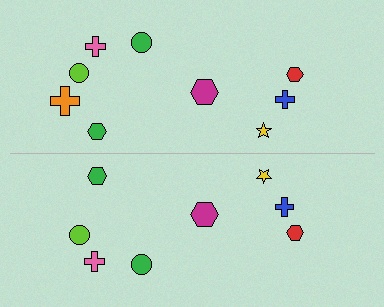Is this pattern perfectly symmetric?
No, the pattern is not perfectly symmetric. A orange cross is missing from the bottom side.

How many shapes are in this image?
There are 17 shapes in this image.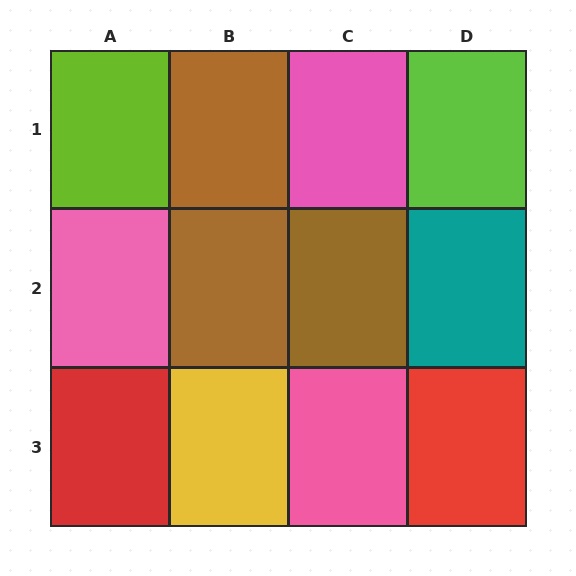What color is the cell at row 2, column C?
Brown.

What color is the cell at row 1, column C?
Pink.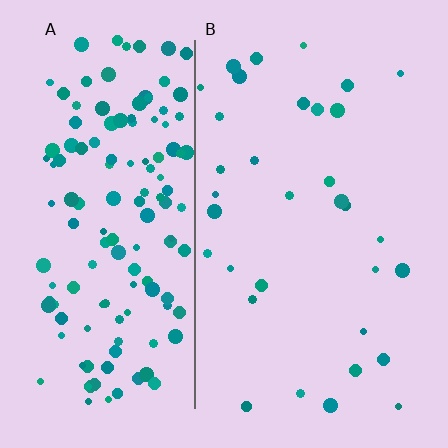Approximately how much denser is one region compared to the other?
Approximately 4.3× — region A over region B.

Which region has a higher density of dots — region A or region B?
A (the left).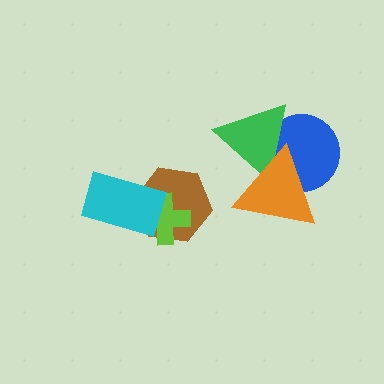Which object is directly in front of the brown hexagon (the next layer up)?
The lime cross is directly in front of the brown hexagon.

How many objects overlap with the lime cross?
2 objects overlap with the lime cross.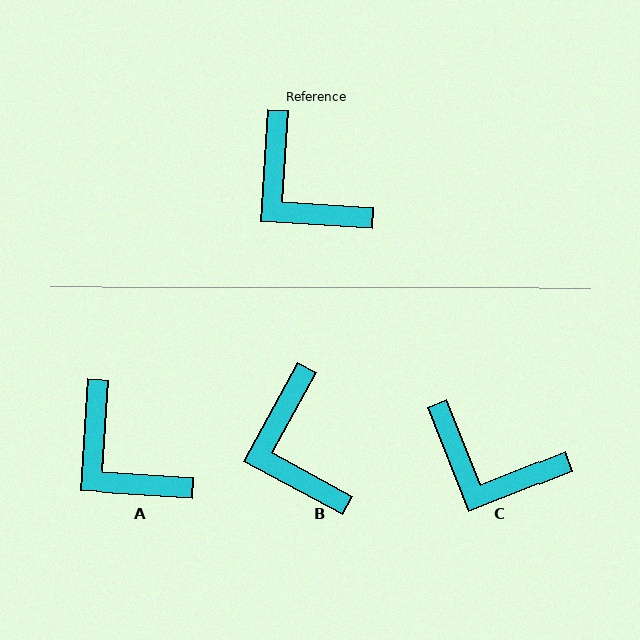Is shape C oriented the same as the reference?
No, it is off by about 25 degrees.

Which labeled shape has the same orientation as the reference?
A.